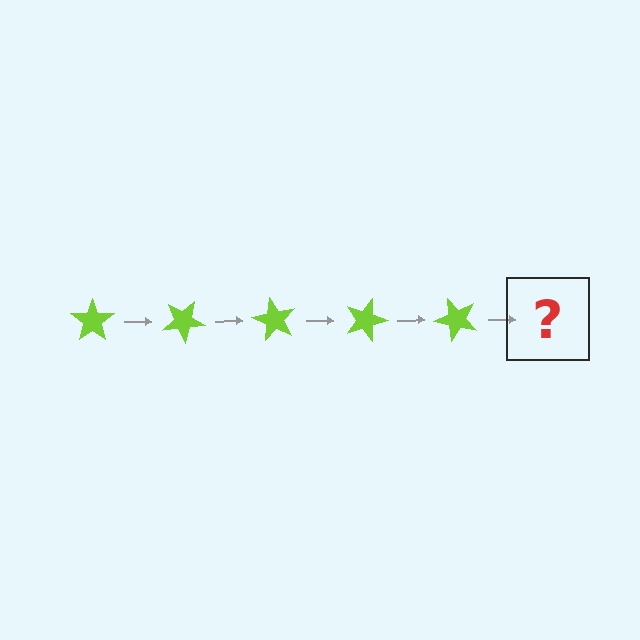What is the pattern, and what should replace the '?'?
The pattern is that the star rotates 30 degrees each step. The '?' should be a lime star rotated 150 degrees.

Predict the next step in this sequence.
The next step is a lime star rotated 150 degrees.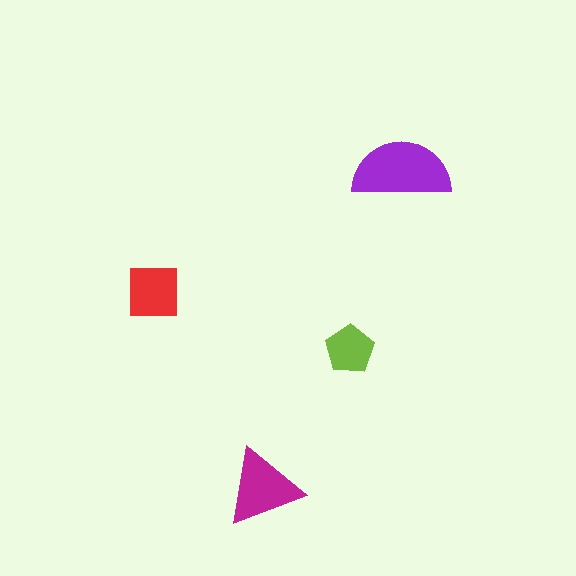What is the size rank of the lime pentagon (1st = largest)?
4th.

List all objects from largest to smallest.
The purple semicircle, the magenta triangle, the red square, the lime pentagon.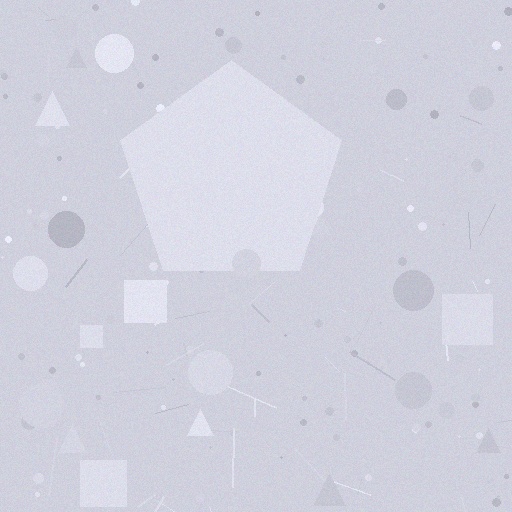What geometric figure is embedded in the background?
A pentagon is embedded in the background.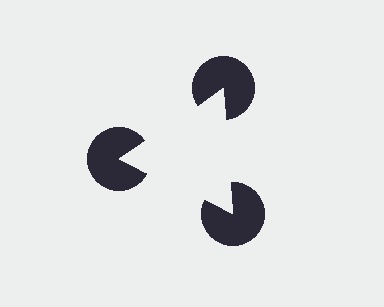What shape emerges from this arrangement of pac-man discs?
An illusory triangle — its edges are inferred from the aligned wedge cuts in the pac-man discs, not physically drawn.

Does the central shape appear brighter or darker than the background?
It typically appears slightly brighter than the background, even though no actual brightness change is drawn.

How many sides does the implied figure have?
3 sides.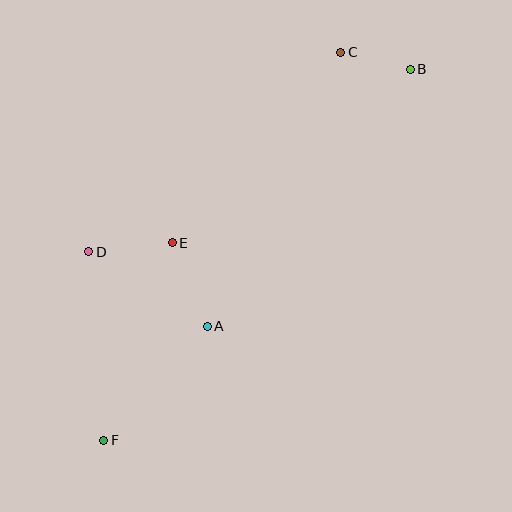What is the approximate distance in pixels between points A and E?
The distance between A and E is approximately 91 pixels.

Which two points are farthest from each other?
Points B and F are farthest from each other.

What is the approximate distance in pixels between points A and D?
The distance between A and D is approximately 140 pixels.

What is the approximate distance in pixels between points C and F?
The distance between C and F is approximately 455 pixels.